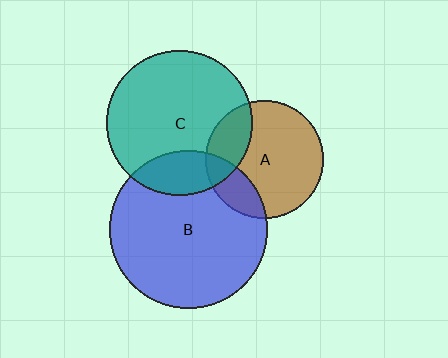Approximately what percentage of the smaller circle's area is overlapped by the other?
Approximately 25%.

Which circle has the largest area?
Circle B (blue).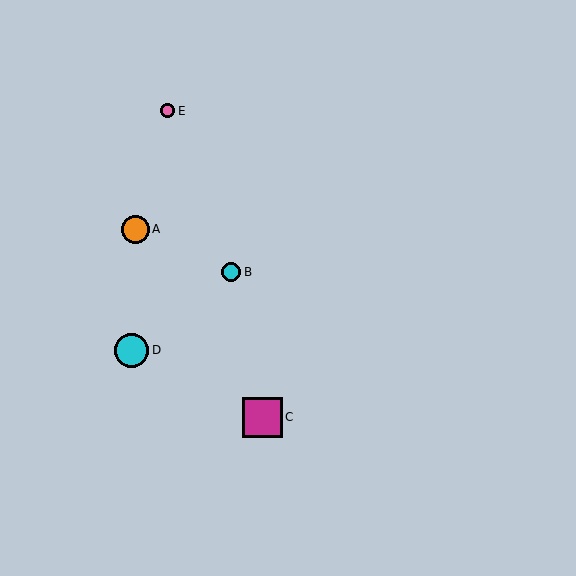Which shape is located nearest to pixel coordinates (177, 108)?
The pink circle (labeled E) at (168, 111) is nearest to that location.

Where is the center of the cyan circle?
The center of the cyan circle is at (231, 272).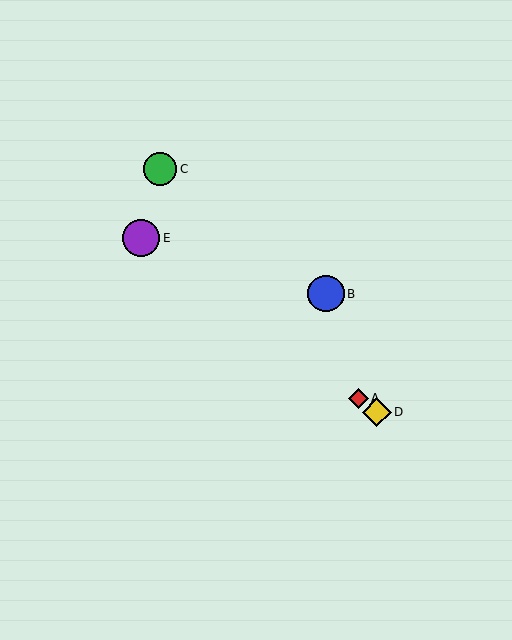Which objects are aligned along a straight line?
Objects A, D, E are aligned along a straight line.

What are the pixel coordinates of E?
Object E is at (141, 238).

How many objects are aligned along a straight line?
3 objects (A, D, E) are aligned along a straight line.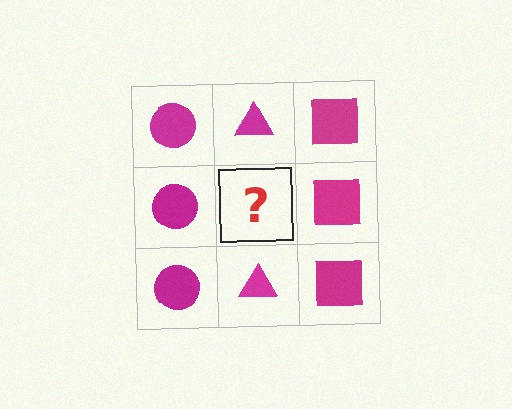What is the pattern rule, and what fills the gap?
The rule is that each column has a consistent shape. The gap should be filled with a magenta triangle.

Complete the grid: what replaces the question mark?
The question mark should be replaced with a magenta triangle.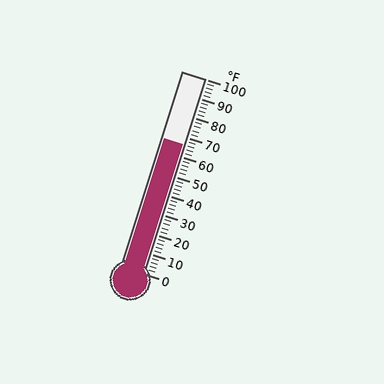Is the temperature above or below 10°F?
The temperature is above 10°F.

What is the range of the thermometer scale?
The thermometer scale ranges from 0°F to 100°F.